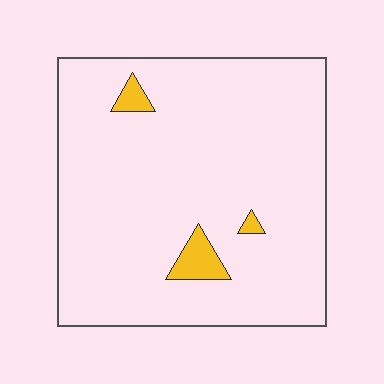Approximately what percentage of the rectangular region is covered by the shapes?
Approximately 5%.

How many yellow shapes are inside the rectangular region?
3.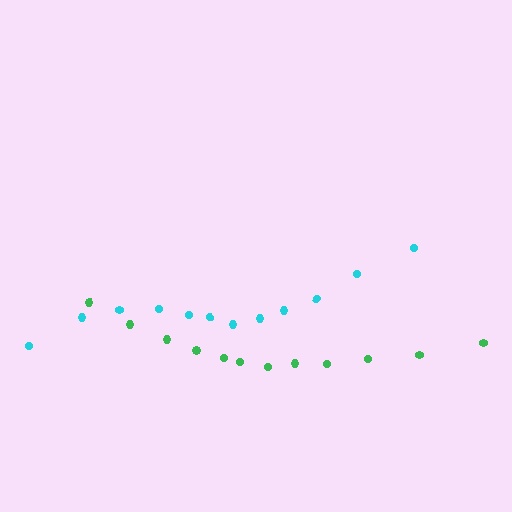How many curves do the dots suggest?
There are 2 distinct paths.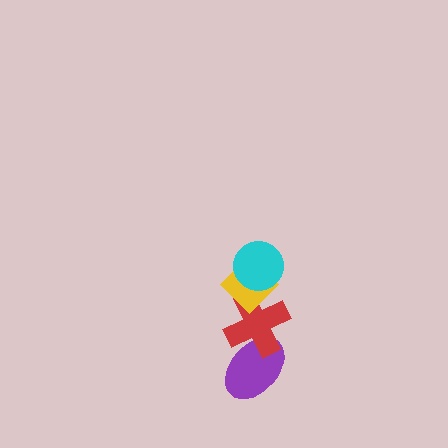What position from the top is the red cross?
The red cross is 3rd from the top.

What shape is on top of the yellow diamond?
The cyan circle is on top of the yellow diamond.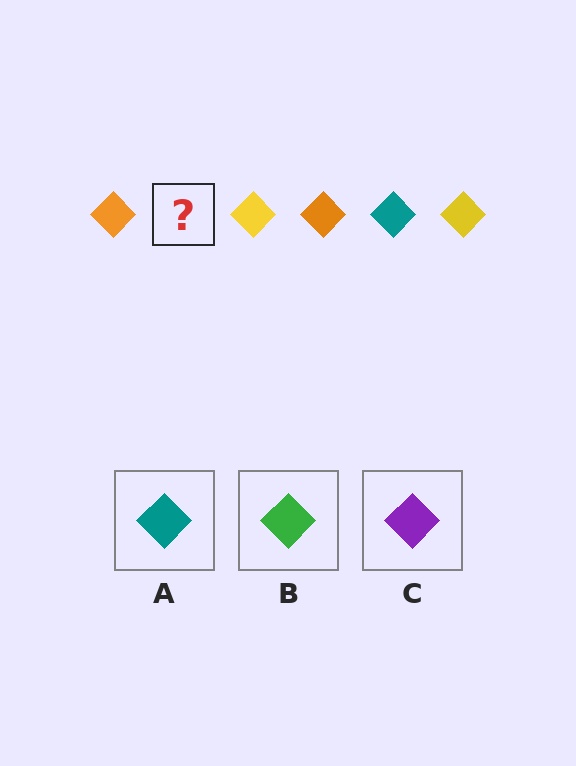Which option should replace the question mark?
Option A.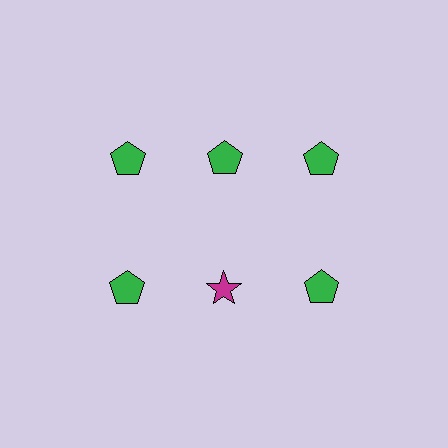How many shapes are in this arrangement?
There are 6 shapes arranged in a grid pattern.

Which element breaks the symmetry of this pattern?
The magenta star in the second row, second from left column breaks the symmetry. All other shapes are green pentagons.